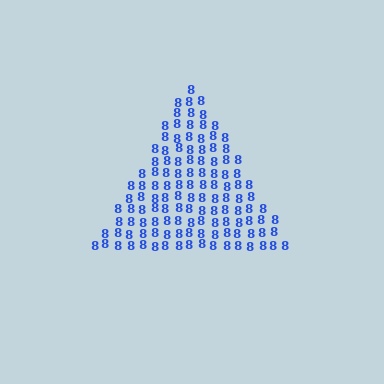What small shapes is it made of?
It is made of small digit 8's.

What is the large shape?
The large shape is a triangle.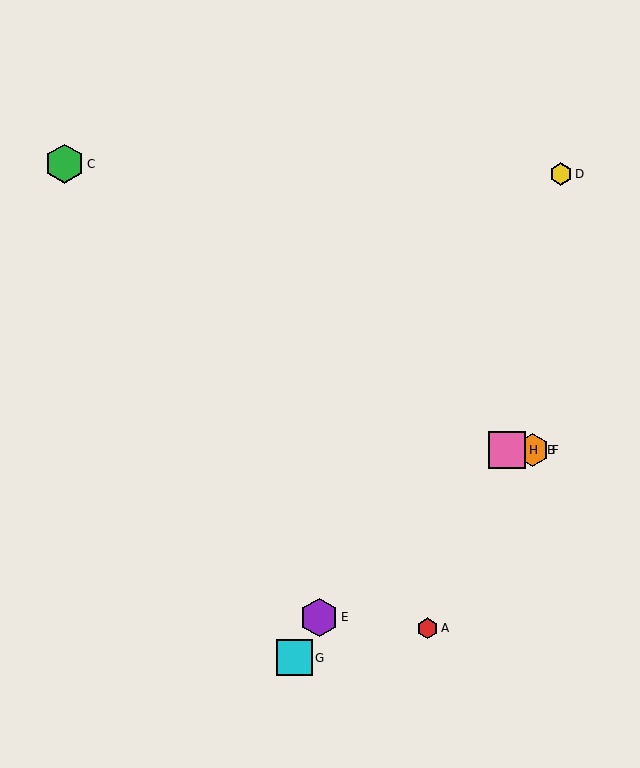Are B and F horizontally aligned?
Yes, both are at y≈450.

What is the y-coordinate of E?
Object E is at y≈617.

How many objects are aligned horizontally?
3 objects (B, F, H) are aligned horizontally.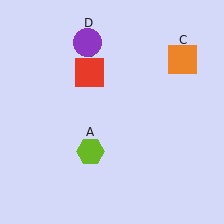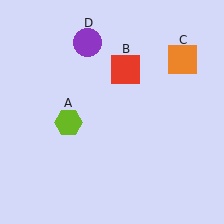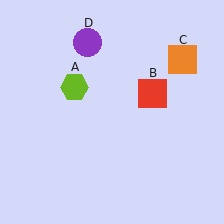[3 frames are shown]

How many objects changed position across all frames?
2 objects changed position: lime hexagon (object A), red square (object B).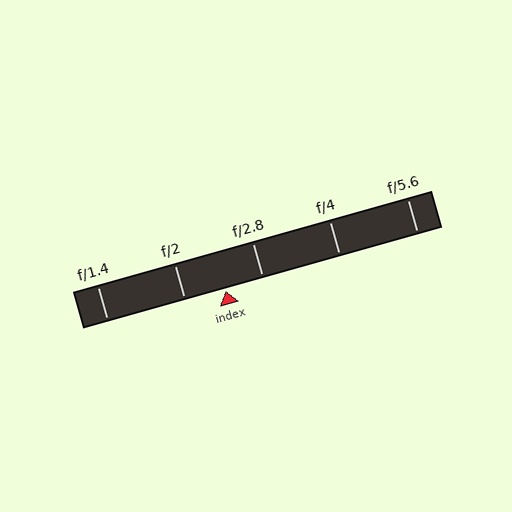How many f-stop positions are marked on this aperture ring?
There are 5 f-stop positions marked.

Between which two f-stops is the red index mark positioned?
The index mark is between f/2 and f/2.8.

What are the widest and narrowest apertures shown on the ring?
The widest aperture shown is f/1.4 and the narrowest is f/5.6.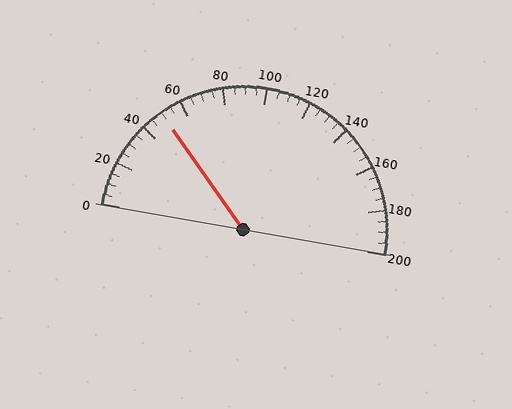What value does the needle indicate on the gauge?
The needle indicates approximately 50.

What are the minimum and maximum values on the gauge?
The gauge ranges from 0 to 200.